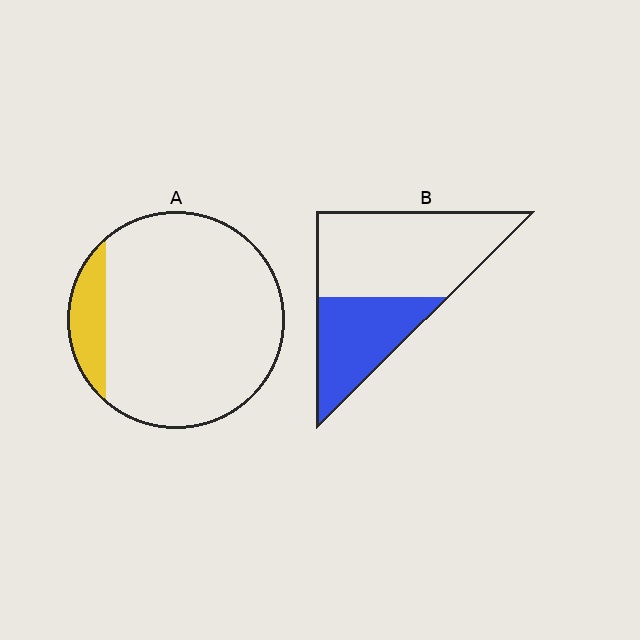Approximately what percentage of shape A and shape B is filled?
A is approximately 10% and B is approximately 35%.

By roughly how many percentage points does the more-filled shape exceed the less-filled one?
By roughly 25 percentage points (B over A).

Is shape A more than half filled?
No.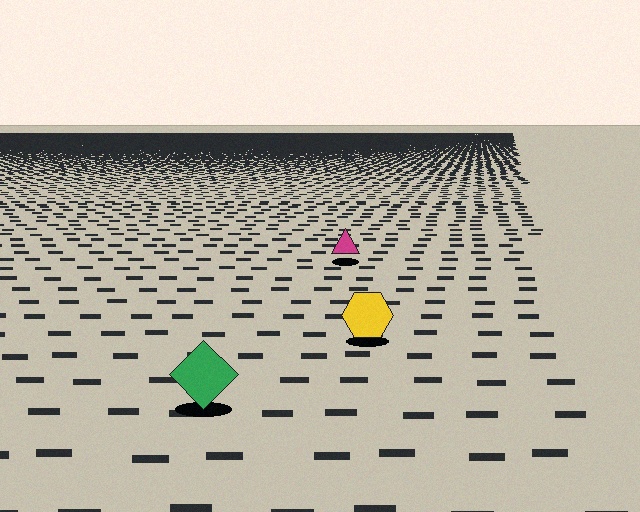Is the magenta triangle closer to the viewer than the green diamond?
No. The green diamond is closer — you can tell from the texture gradient: the ground texture is coarser near it.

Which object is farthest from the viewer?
The magenta triangle is farthest from the viewer. It appears smaller and the ground texture around it is denser.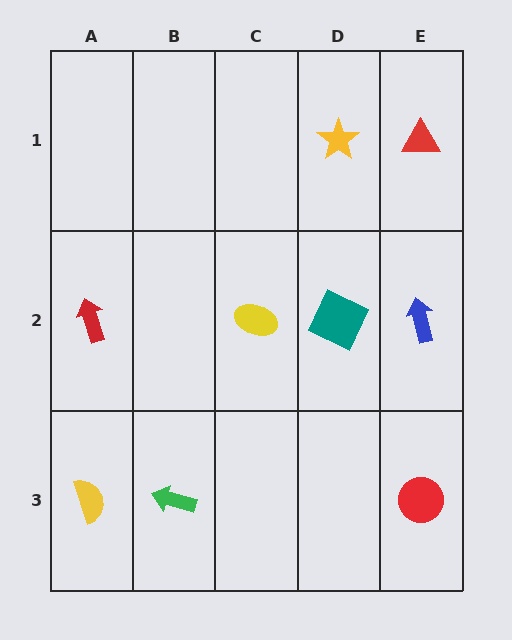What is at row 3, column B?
A green arrow.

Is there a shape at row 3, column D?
No, that cell is empty.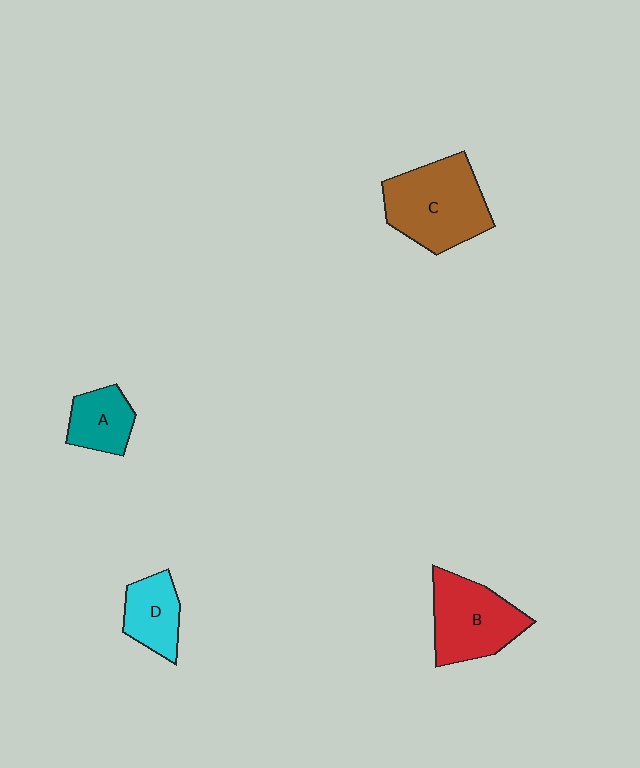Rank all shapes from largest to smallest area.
From largest to smallest: C (brown), B (red), D (cyan), A (teal).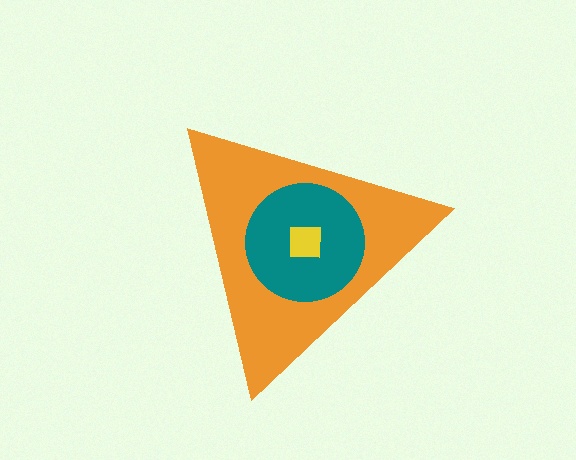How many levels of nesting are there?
3.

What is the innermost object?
The yellow square.